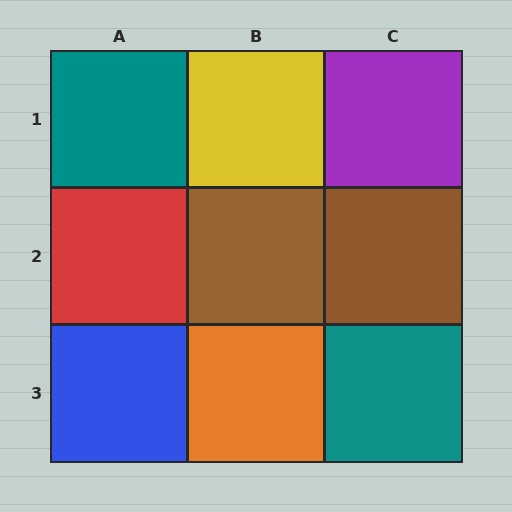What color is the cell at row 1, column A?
Teal.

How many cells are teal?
2 cells are teal.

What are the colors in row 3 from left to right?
Blue, orange, teal.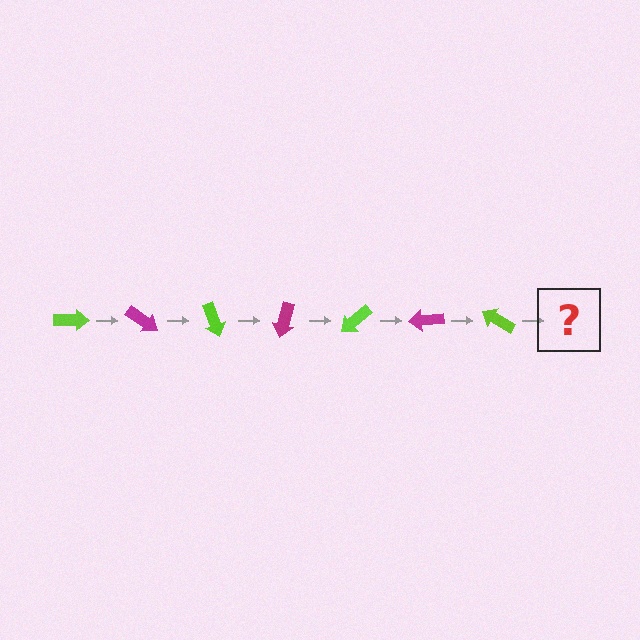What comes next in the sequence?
The next element should be a magenta arrow, rotated 245 degrees from the start.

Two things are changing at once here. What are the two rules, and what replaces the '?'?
The two rules are that it rotates 35 degrees each step and the color cycles through lime and magenta. The '?' should be a magenta arrow, rotated 245 degrees from the start.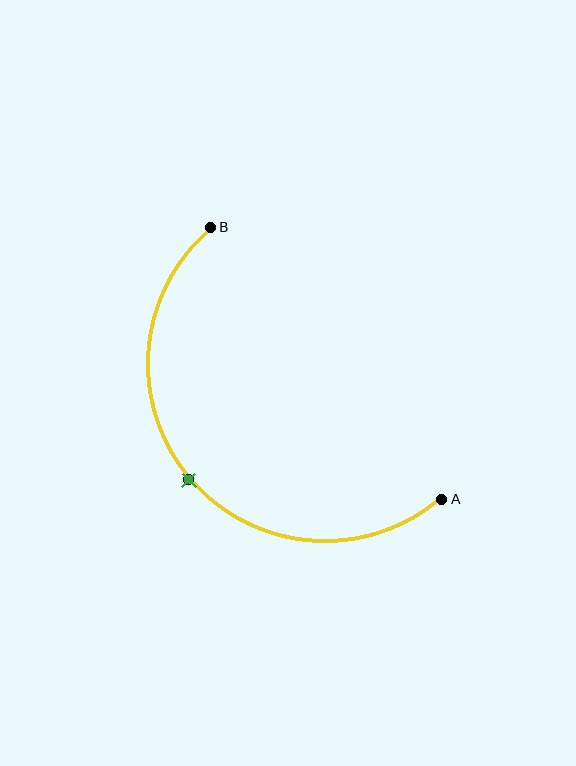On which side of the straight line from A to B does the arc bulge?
The arc bulges below and to the left of the straight line connecting A and B.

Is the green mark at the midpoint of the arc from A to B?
Yes. The green mark lies on the arc at equal arc-length from both A and B — it is the arc midpoint.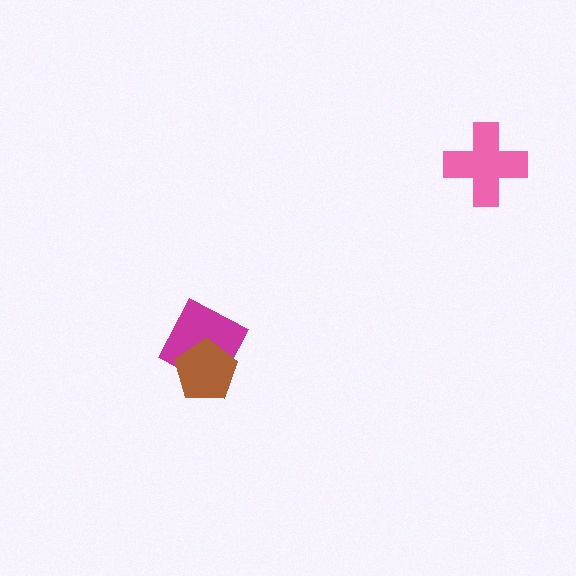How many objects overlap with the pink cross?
0 objects overlap with the pink cross.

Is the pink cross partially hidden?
No, no other shape covers it.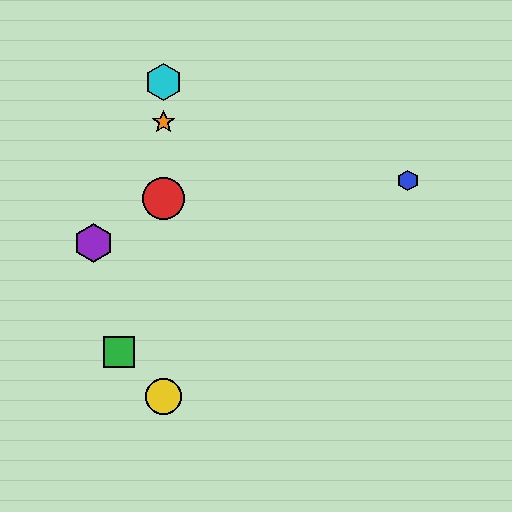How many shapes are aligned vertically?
4 shapes (the red circle, the yellow circle, the orange star, the cyan hexagon) are aligned vertically.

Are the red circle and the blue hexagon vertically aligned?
No, the red circle is at x≈163 and the blue hexagon is at x≈408.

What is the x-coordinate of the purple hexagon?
The purple hexagon is at x≈94.